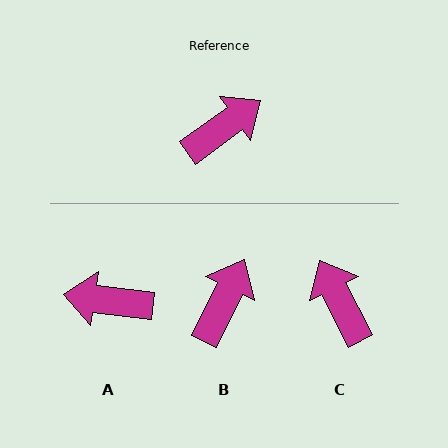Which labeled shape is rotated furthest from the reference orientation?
A, about 137 degrees away.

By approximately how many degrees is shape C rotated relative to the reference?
Approximately 81 degrees counter-clockwise.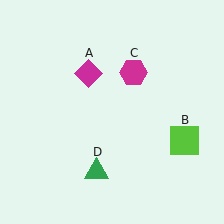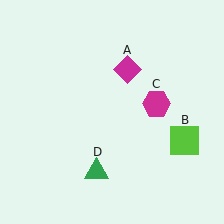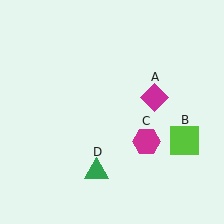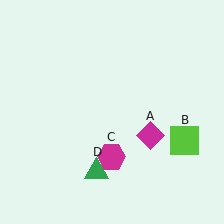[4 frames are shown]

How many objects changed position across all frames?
2 objects changed position: magenta diamond (object A), magenta hexagon (object C).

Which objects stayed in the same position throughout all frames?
Lime square (object B) and green triangle (object D) remained stationary.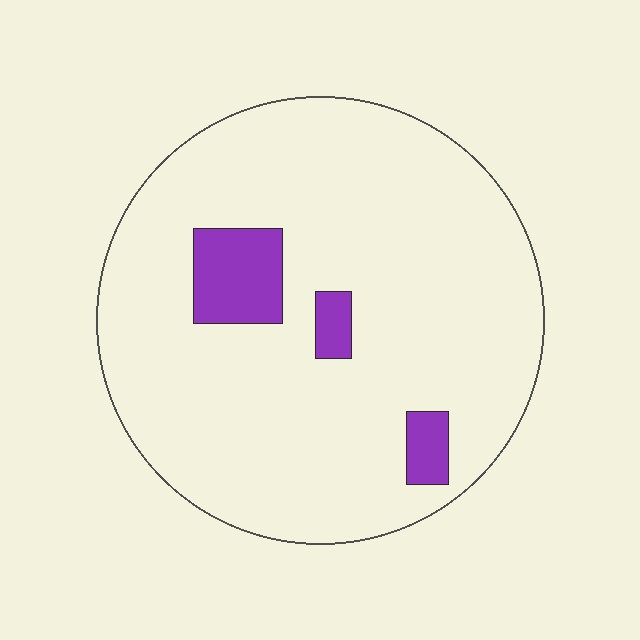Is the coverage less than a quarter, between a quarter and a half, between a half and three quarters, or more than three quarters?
Less than a quarter.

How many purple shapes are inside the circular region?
3.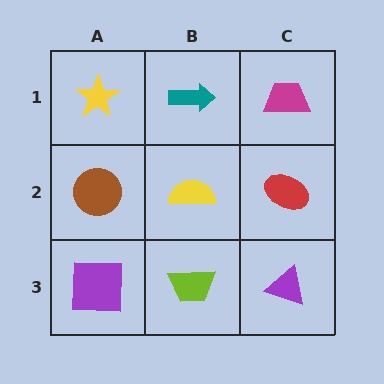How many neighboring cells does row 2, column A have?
3.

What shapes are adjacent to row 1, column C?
A red ellipse (row 2, column C), a teal arrow (row 1, column B).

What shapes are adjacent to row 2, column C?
A magenta trapezoid (row 1, column C), a purple triangle (row 3, column C), a yellow semicircle (row 2, column B).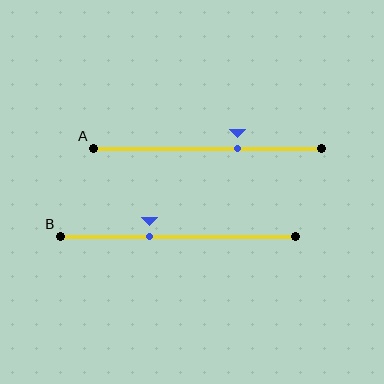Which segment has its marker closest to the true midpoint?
Segment B has its marker closest to the true midpoint.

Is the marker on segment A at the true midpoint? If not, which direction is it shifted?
No, the marker on segment A is shifted to the right by about 13% of the segment length.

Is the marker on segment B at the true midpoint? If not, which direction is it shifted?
No, the marker on segment B is shifted to the left by about 12% of the segment length.